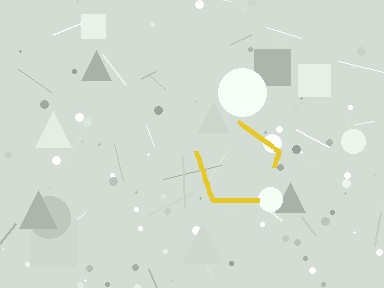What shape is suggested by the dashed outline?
The dashed outline suggests a pentagon.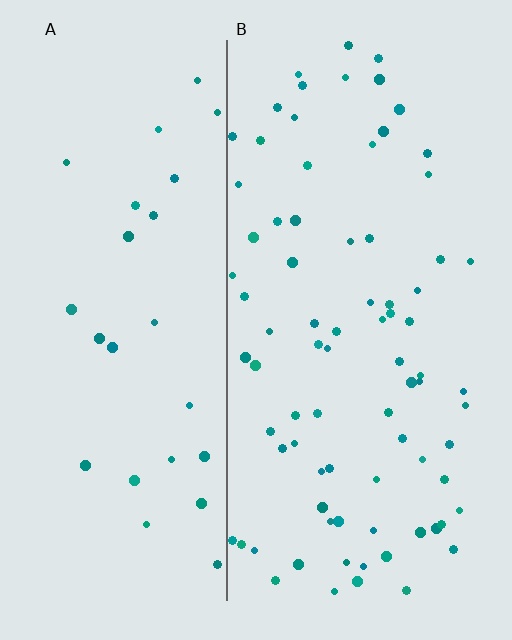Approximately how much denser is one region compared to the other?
Approximately 3.0× — region B over region A.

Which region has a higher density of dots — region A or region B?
B (the right).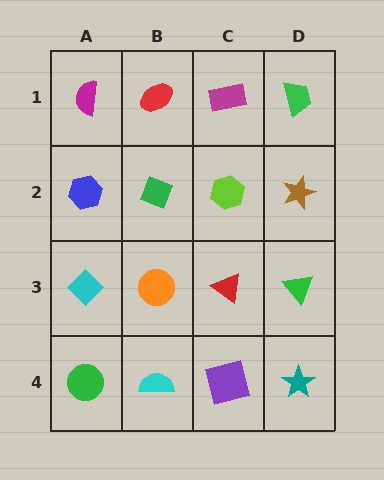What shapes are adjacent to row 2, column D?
A green trapezoid (row 1, column D), a green triangle (row 3, column D), a lime hexagon (row 2, column C).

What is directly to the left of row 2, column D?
A lime hexagon.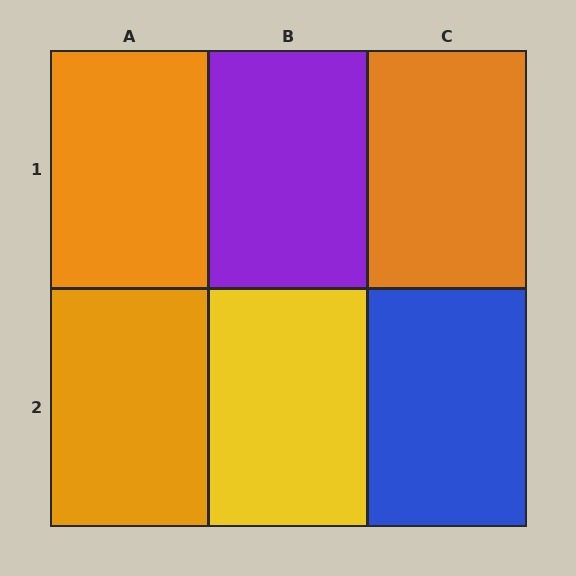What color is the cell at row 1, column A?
Orange.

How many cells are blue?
1 cell is blue.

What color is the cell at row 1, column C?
Orange.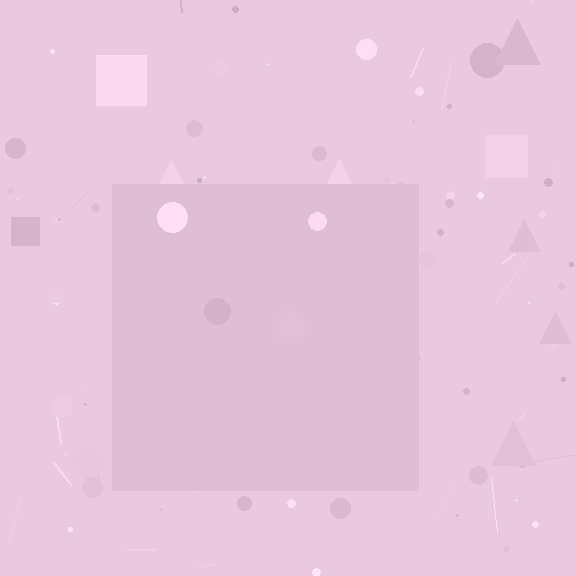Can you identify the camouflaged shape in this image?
The camouflaged shape is a square.